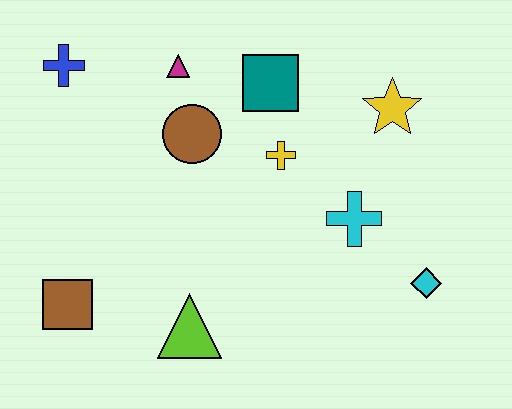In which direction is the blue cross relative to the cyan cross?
The blue cross is to the left of the cyan cross.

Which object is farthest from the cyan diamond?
The blue cross is farthest from the cyan diamond.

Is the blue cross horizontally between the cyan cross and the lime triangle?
No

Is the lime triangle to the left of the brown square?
No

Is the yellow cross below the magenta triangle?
Yes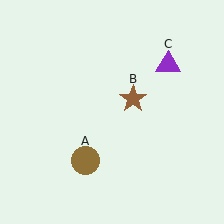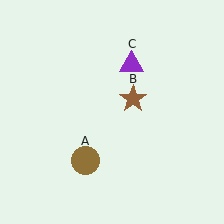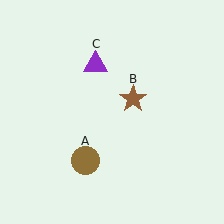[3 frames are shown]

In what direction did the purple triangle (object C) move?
The purple triangle (object C) moved left.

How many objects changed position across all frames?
1 object changed position: purple triangle (object C).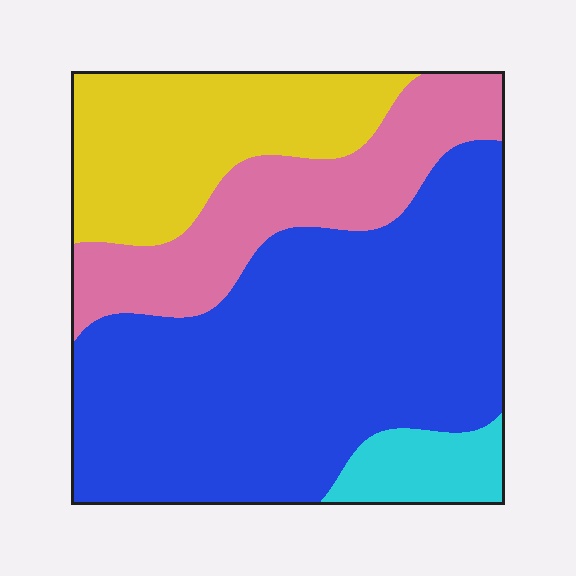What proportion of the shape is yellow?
Yellow takes up about one fifth (1/5) of the shape.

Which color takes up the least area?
Cyan, at roughly 5%.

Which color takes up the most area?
Blue, at roughly 55%.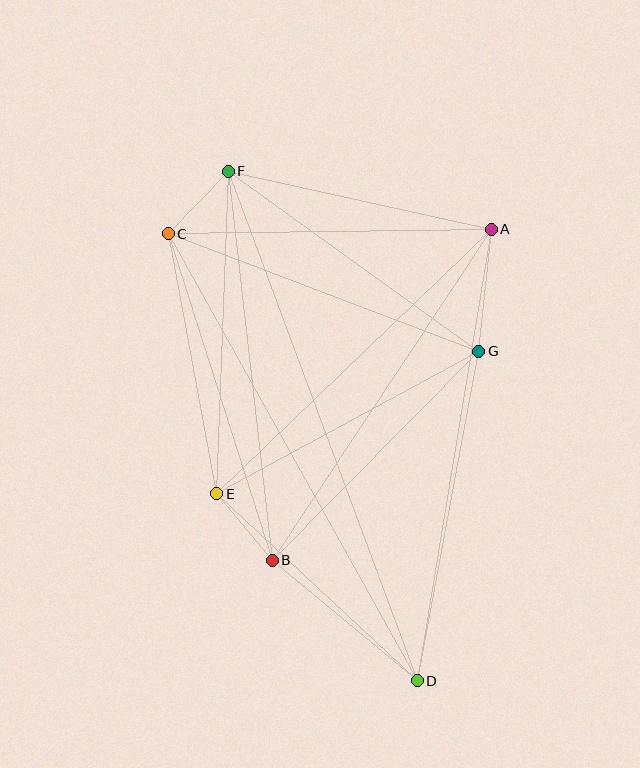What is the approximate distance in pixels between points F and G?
The distance between F and G is approximately 308 pixels.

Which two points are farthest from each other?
Points D and F are farthest from each other.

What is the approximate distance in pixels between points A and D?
The distance between A and D is approximately 457 pixels.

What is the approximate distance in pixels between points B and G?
The distance between B and G is approximately 294 pixels.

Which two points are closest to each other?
Points B and E are closest to each other.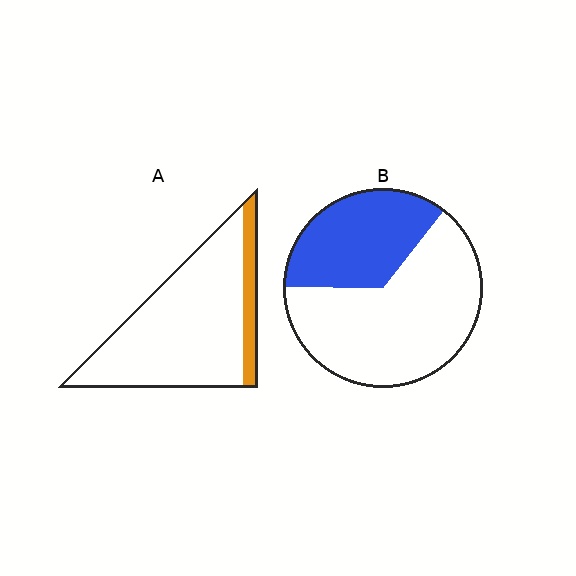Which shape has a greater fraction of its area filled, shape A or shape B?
Shape B.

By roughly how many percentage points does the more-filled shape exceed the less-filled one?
By roughly 20 percentage points (B over A).